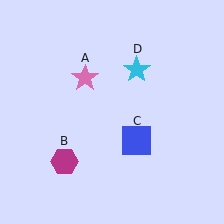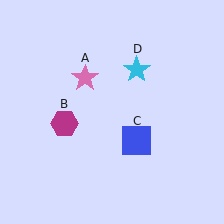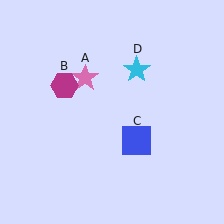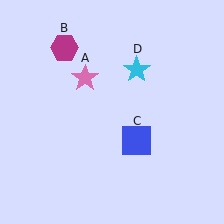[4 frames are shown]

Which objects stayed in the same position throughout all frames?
Pink star (object A) and blue square (object C) and cyan star (object D) remained stationary.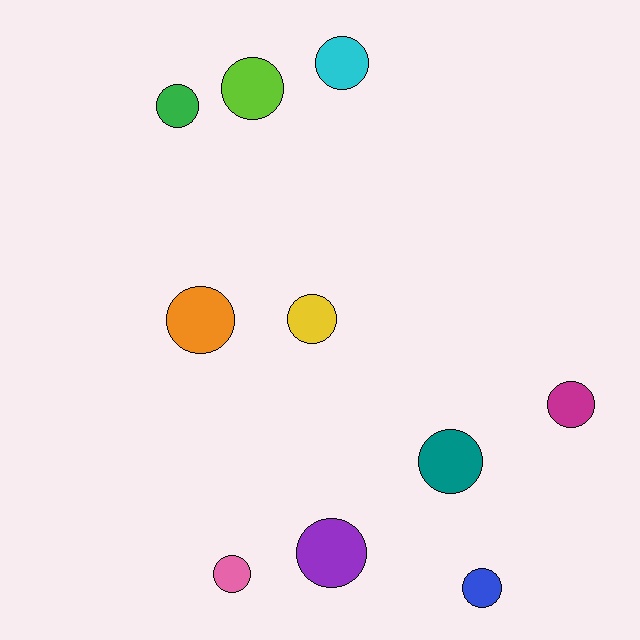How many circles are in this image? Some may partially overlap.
There are 10 circles.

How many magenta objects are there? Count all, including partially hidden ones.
There is 1 magenta object.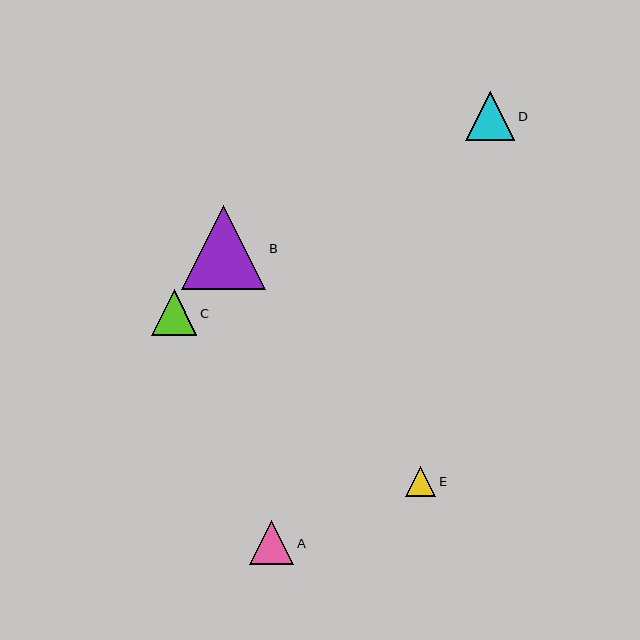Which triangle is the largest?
Triangle B is the largest with a size of approximately 84 pixels.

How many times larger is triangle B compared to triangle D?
Triangle B is approximately 1.7 times the size of triangle D.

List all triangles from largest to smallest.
From largest to smallest: B, D, C, A, E.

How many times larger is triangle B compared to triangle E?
Triangle B is approximately 2.8 times the size of triangle E.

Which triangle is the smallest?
Triangle E is the smallest with a size of approximately 30 pixels.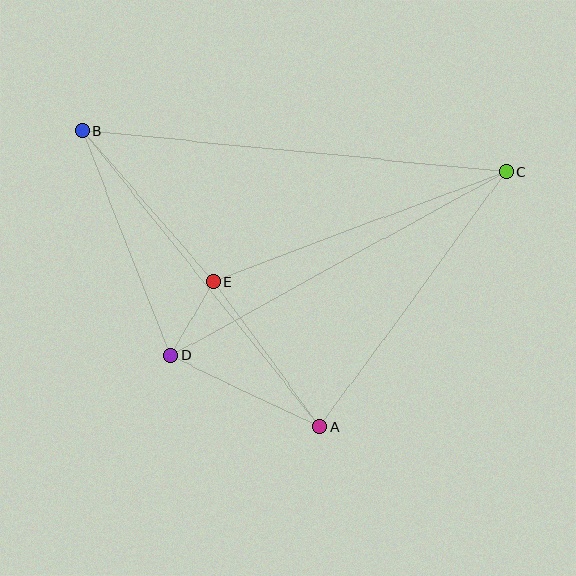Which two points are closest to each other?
Points D and E are closest to each other.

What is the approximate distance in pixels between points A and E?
The distance between A and E is approximately 181 pixels.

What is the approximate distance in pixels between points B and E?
The distance between B and E is approximately 199 pixels.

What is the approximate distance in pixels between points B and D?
The distance between B and D is approximately 241 pixels.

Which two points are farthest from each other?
Points B and C are farthest from each other.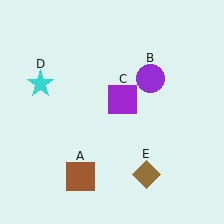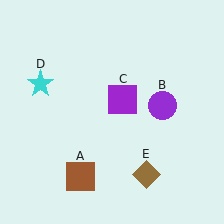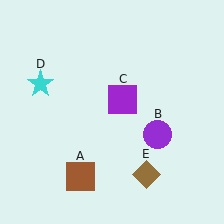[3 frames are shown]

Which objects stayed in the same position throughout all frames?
Brown square (object A) and purple square (object C) and cyan star (object D) and brown diamond (object E) remained stationary.